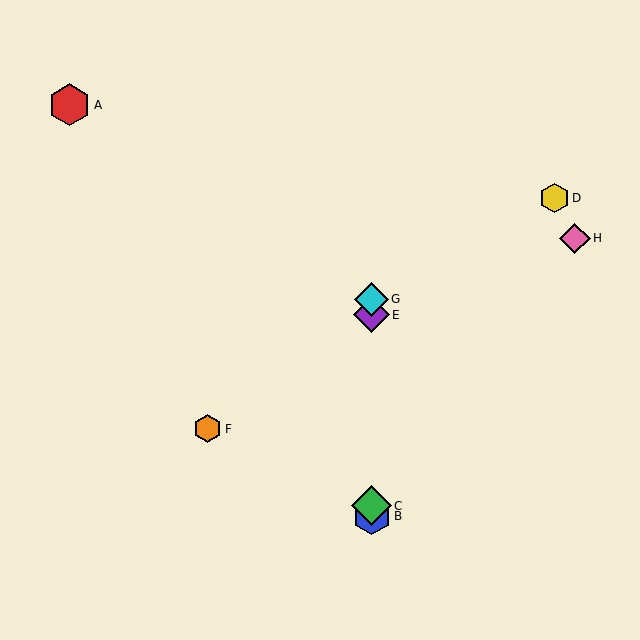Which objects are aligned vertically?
Objects B, C, E, G are aligned vertically.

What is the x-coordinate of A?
Object A is at x≈70.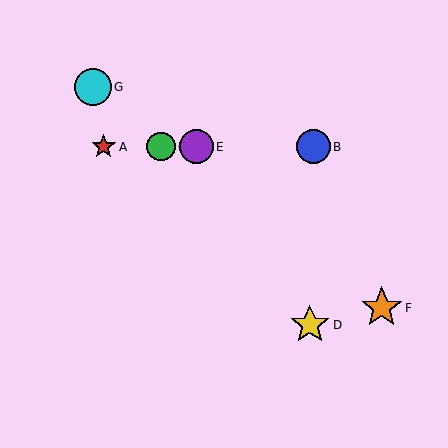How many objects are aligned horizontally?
4 objects (A, B, C, E) are aligned horizontally.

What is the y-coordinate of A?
Object A is at y≈147.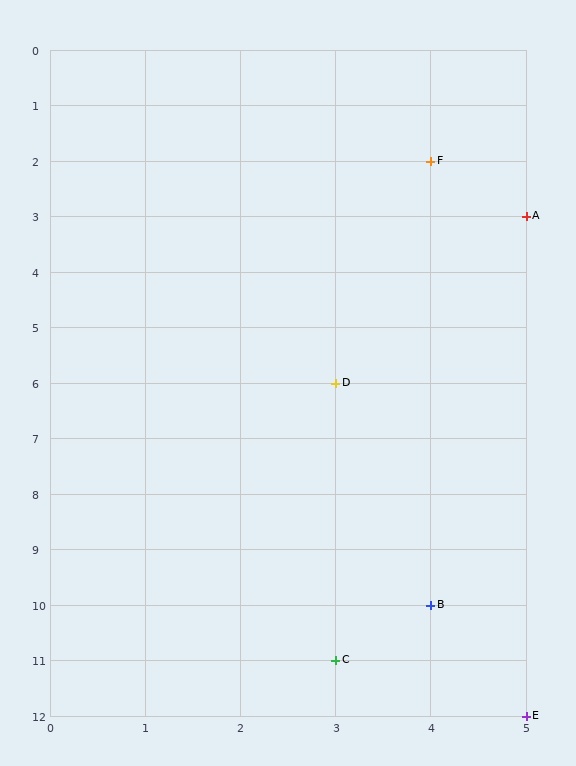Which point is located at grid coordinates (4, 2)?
Point F is at (4, 2).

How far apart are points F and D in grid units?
Points F and D are 1 column and 4 rows apart (about 4.1 grid units diagonally).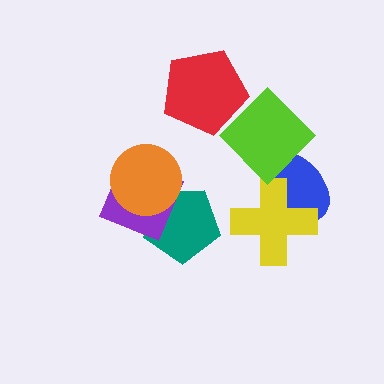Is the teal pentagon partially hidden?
Yes, it is partially covered by another shape.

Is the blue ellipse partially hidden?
Yes, it is partially covered by another shape.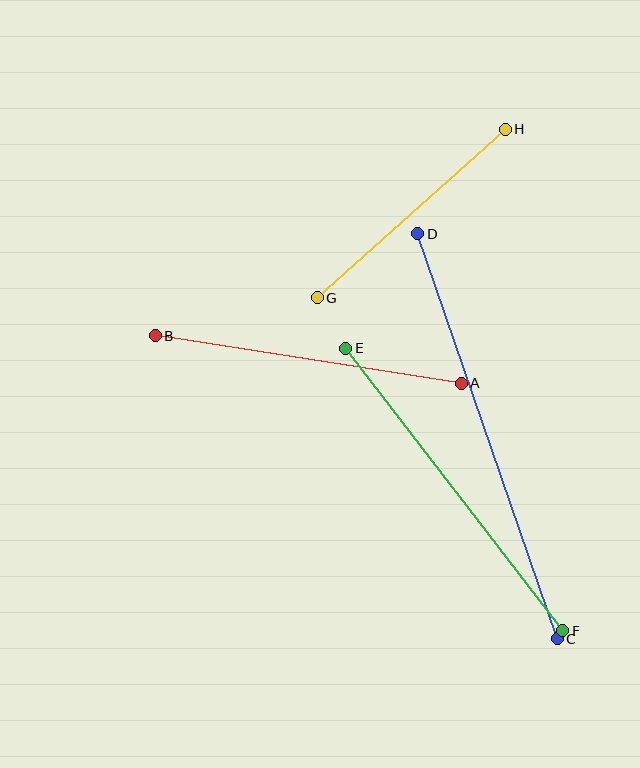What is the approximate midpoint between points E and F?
The midpoint is at approximately (454, 490) pixels.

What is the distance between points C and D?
The distance is approximately 429 pixels.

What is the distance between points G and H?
The distance is approximately 252 pixels.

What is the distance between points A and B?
The distance is approximately 310 pixels.